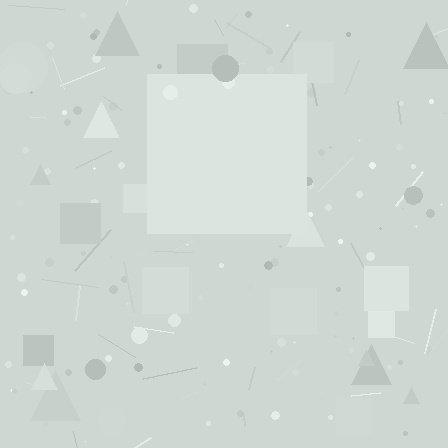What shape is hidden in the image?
A square is hidden in the image.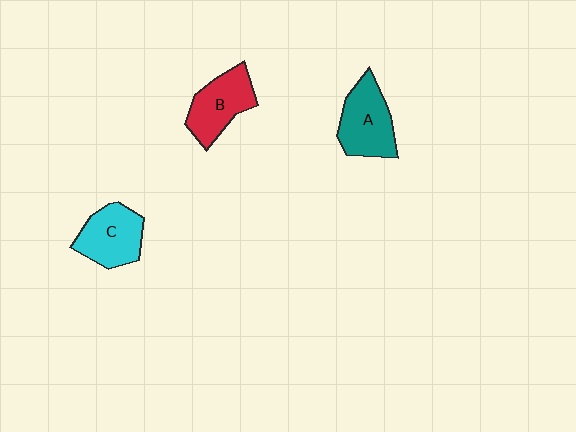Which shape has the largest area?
Shape A (teal).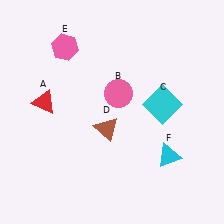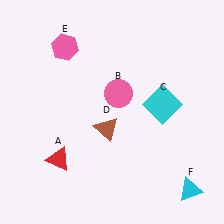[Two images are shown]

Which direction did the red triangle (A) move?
The red triangle (A) moved down.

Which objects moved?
The objects that moved are: the red triangle (A), the cyan triangle (F).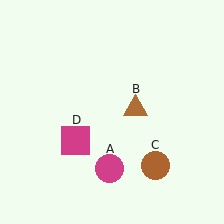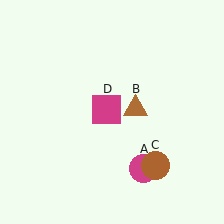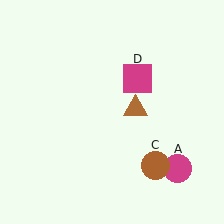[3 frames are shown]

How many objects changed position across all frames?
2 objects changed position: magenta circle (object A), magenta square (object D).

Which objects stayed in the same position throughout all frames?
Brown triangle (object B) and brown circle (object C) remained stationary.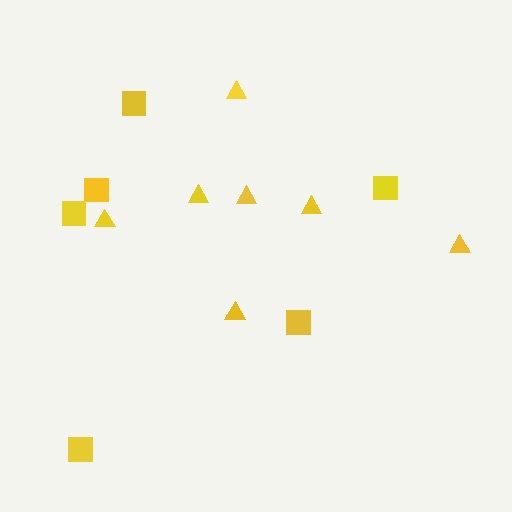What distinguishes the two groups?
There are 2 groups: one group of triangles (7) and one group of squares (6).